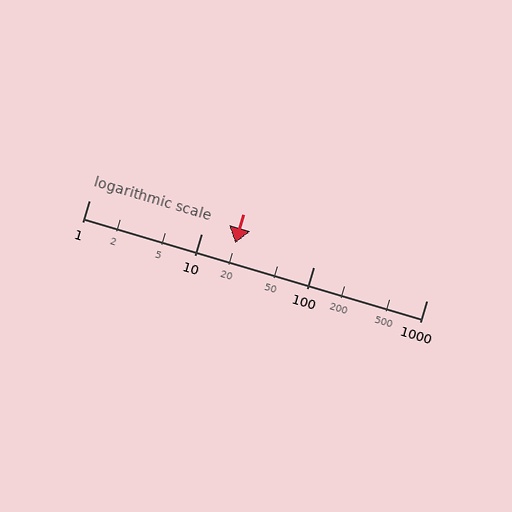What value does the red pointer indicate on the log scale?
The pointer indicates approximately 20.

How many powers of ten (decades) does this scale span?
The scale spans 3 decades, from 1 to 1000.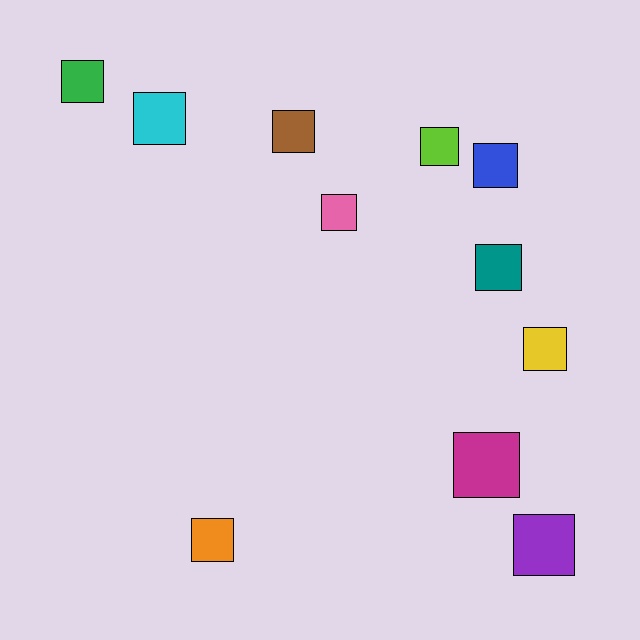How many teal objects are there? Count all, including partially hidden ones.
There is 1 teal object.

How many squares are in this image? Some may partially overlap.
There are 11 squares.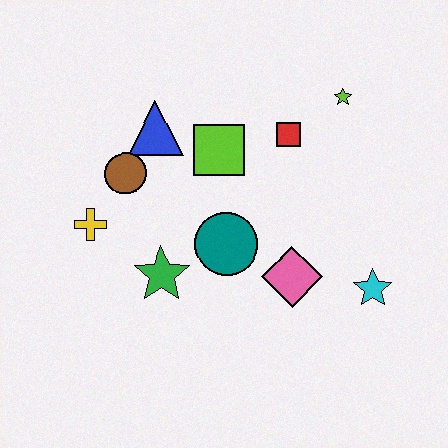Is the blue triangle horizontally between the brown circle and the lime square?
Yes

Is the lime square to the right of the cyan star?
No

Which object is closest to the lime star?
The red square is closest to the lime star.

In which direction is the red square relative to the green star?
The red square is above the green star.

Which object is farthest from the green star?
The lime star is farthest from the green star.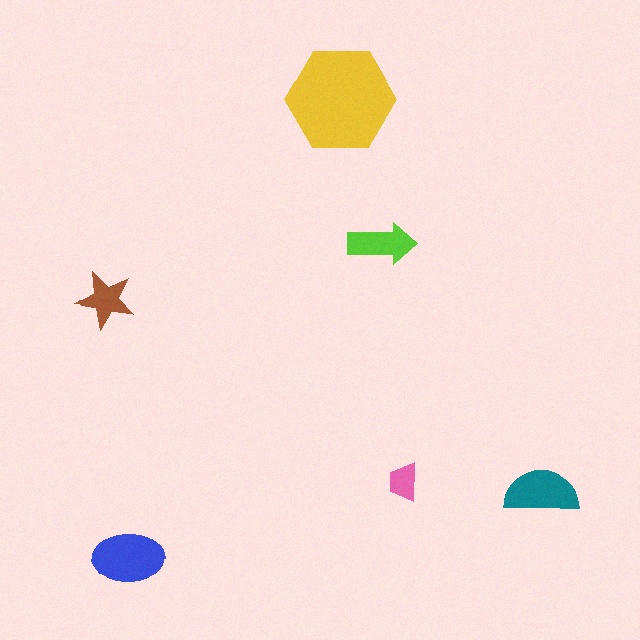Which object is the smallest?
The pink trapezoid.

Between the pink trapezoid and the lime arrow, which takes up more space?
The lime arrow.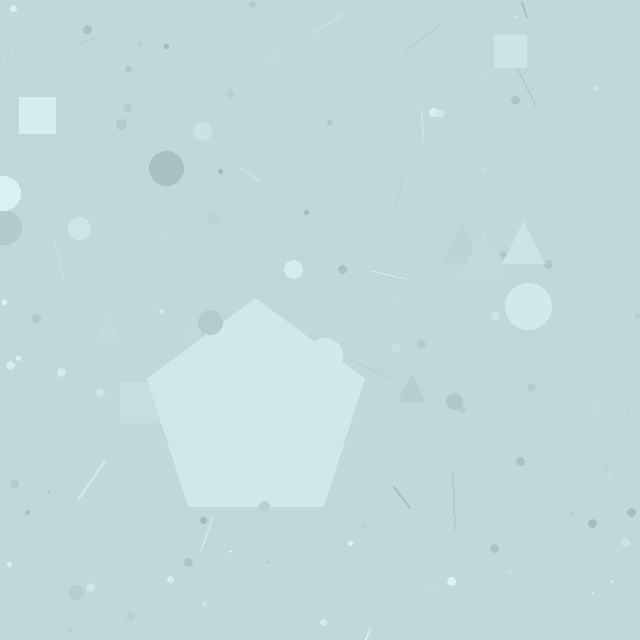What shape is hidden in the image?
A pentagon is hidden in the image.